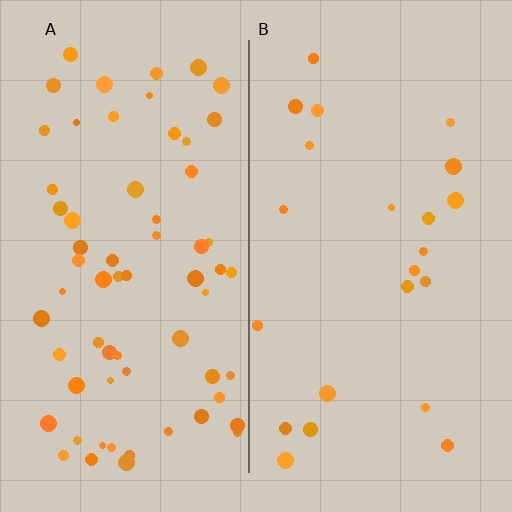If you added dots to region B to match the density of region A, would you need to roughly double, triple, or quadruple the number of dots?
Approximately triple.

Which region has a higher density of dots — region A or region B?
A (the left).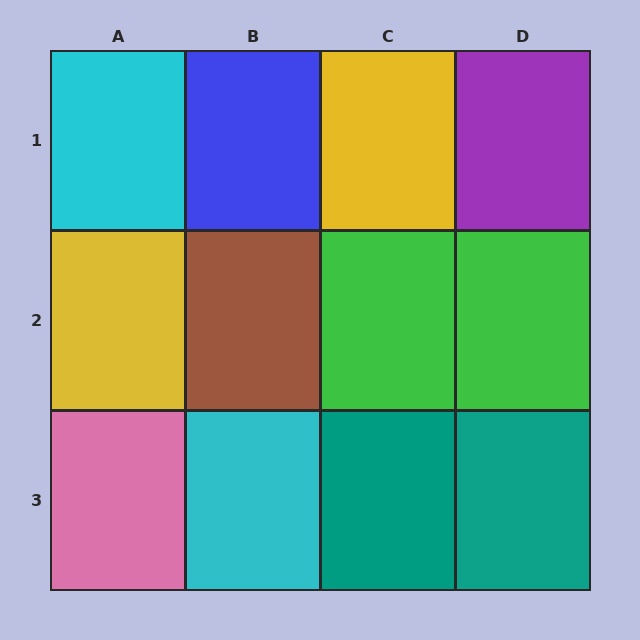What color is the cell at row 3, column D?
Teal.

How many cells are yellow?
2 cells are yellow.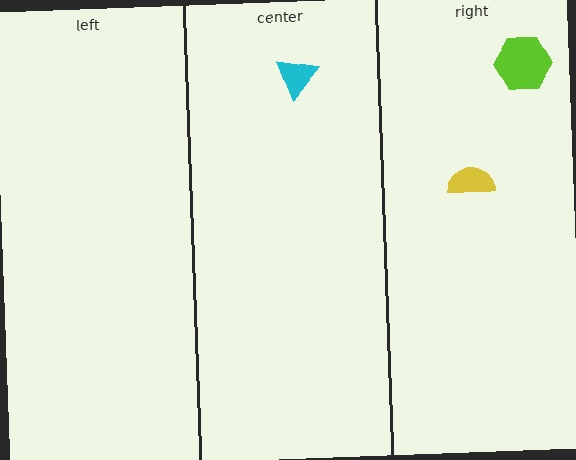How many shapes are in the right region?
2.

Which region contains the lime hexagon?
The right region.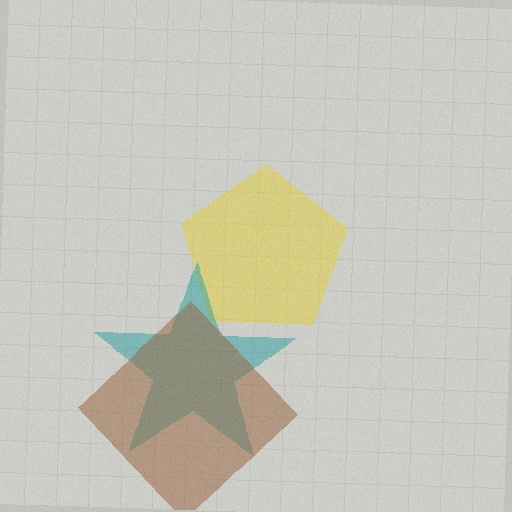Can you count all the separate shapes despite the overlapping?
Yes, there are 3 separate shapes.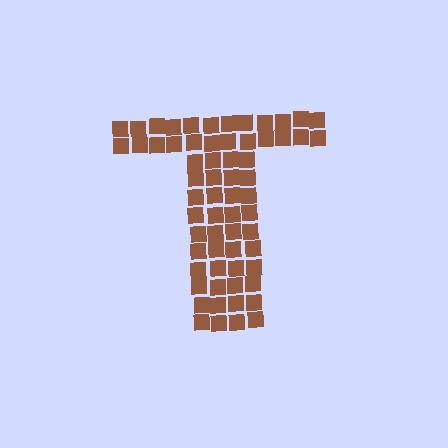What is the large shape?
The large shape is the letter T.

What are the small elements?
The small elements are squares.